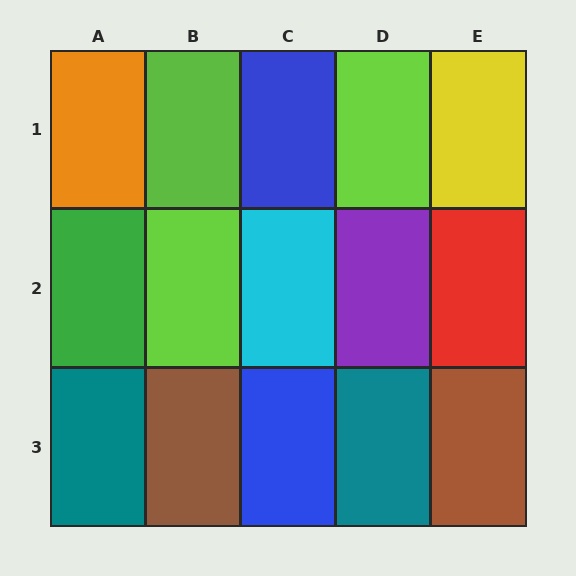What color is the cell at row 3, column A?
Teal.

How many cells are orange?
1 cell is orange.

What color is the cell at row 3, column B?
Brown.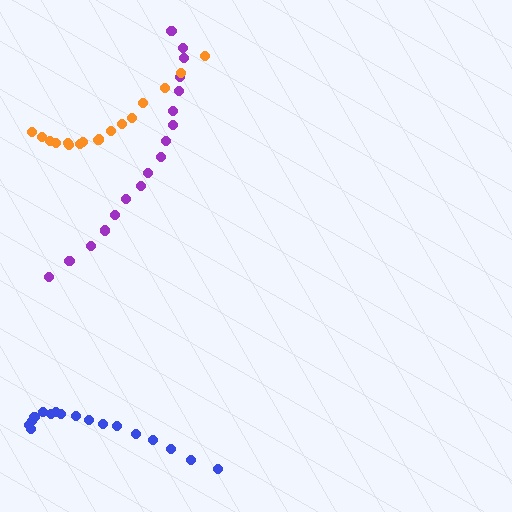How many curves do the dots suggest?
There are 3 distinct paths.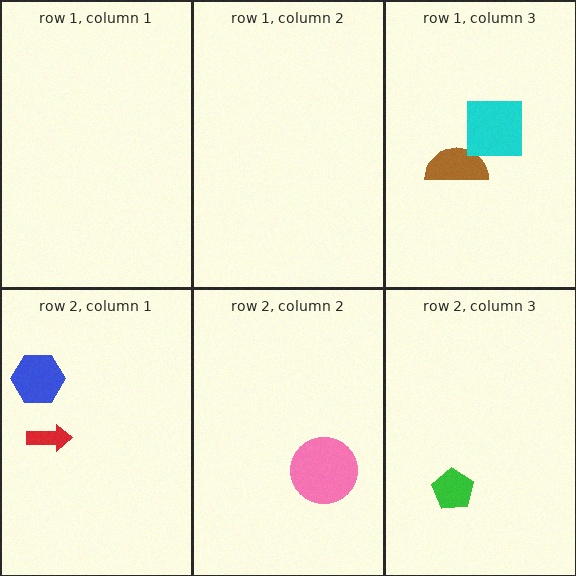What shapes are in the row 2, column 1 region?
The red arrow, the blue hexagon.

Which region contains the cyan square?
The row 1, column 3 region.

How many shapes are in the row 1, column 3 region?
2.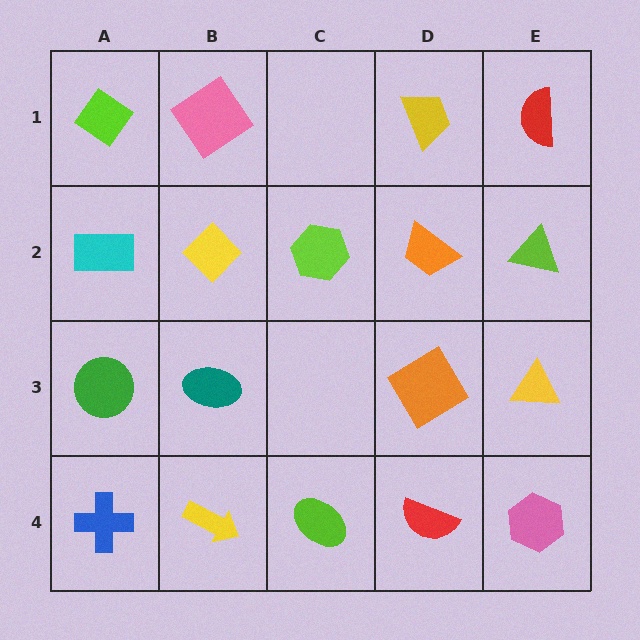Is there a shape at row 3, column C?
No, that cell is empty.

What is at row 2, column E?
A lime triangle.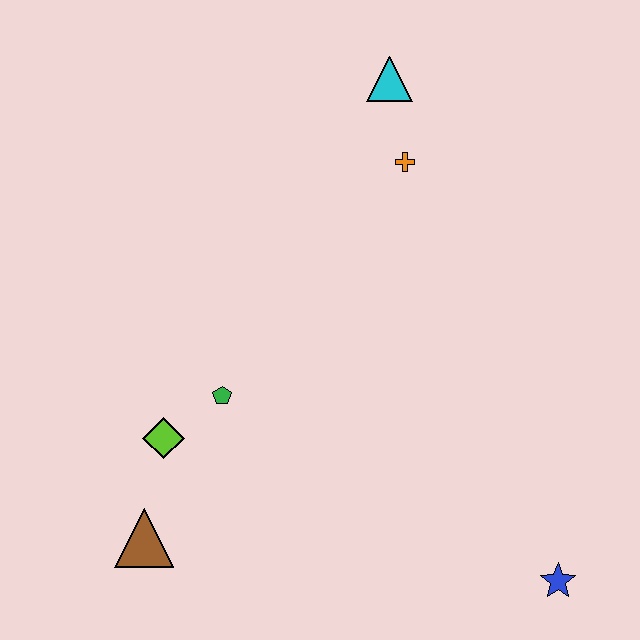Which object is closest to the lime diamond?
The green pentagon is closest to the lime diamond.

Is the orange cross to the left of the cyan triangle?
No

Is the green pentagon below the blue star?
No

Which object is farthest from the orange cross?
The brown triangle is farthest from the orange cross.